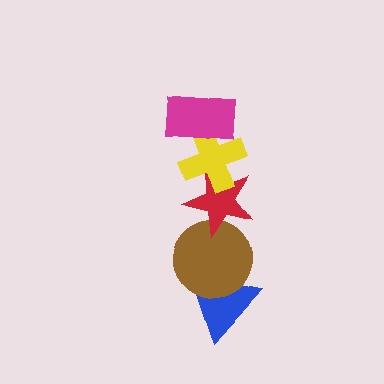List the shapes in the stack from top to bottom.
From top to bottom: the magenta rectangle, the yellow cross, the red star, the brown circle, the blue triangle.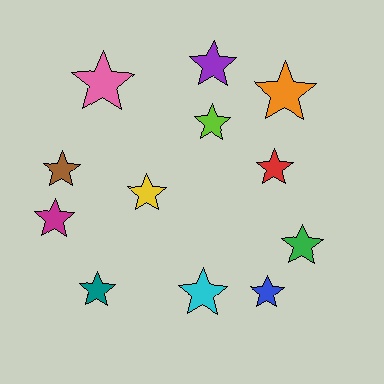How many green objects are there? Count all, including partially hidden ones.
There is 1 green object.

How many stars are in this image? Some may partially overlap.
There are 12 stars.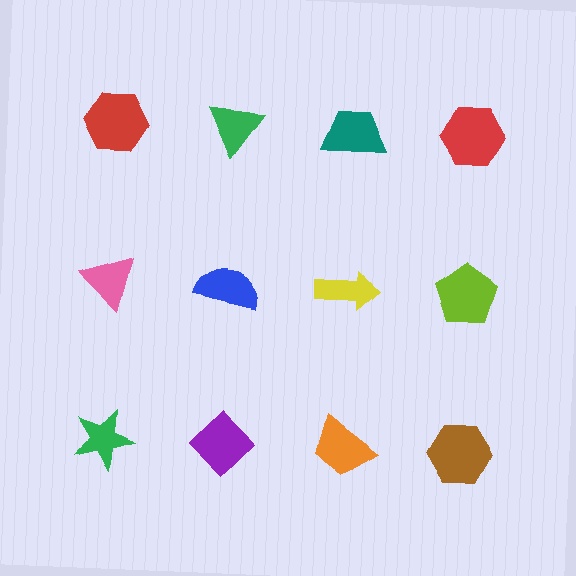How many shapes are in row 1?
4 shapes.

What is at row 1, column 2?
A green triangle.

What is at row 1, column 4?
A red hexagon.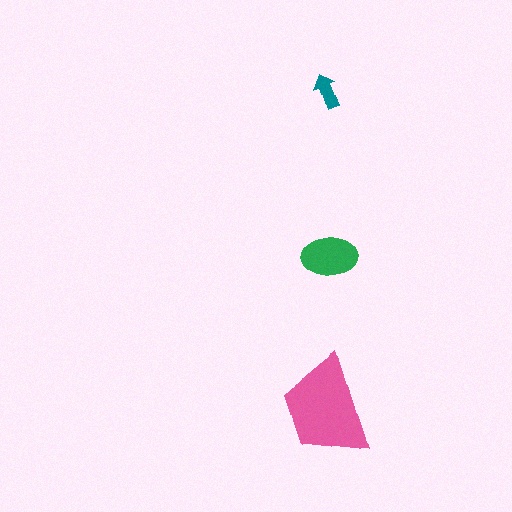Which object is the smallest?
The teal arrow.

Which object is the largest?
The pink trapezoid.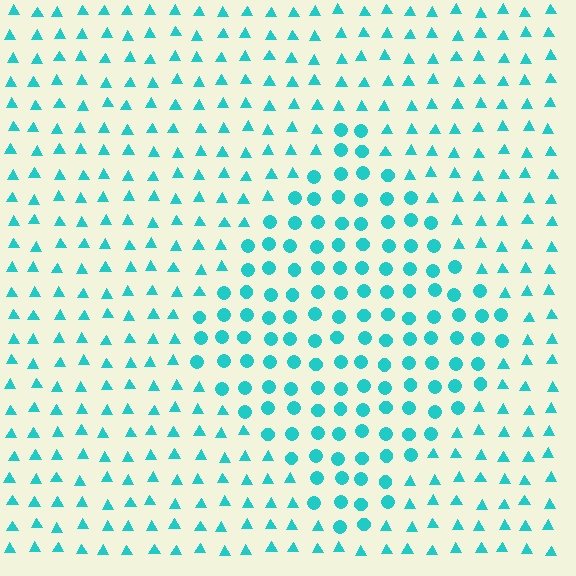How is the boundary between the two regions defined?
The boundary is defined by a change in element shape: circles inside vs. triangles outside. All elements share the same color and spacing.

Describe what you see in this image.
The image is filled with small cyan elements arranged in a uniform grid. A diamond-shaped region contains circles, while the surrounding area contains triangles. The boundary is defined purely by the change in element shape.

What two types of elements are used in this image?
The image uses circles inside the diamond region and triangles outside it.